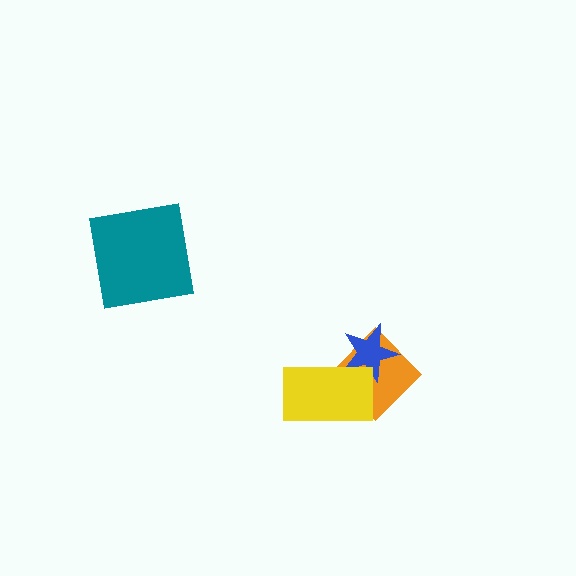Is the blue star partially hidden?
Yes, it is partially covered by another shape.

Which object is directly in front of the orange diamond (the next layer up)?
The blue star is directly in front of the orange diamond.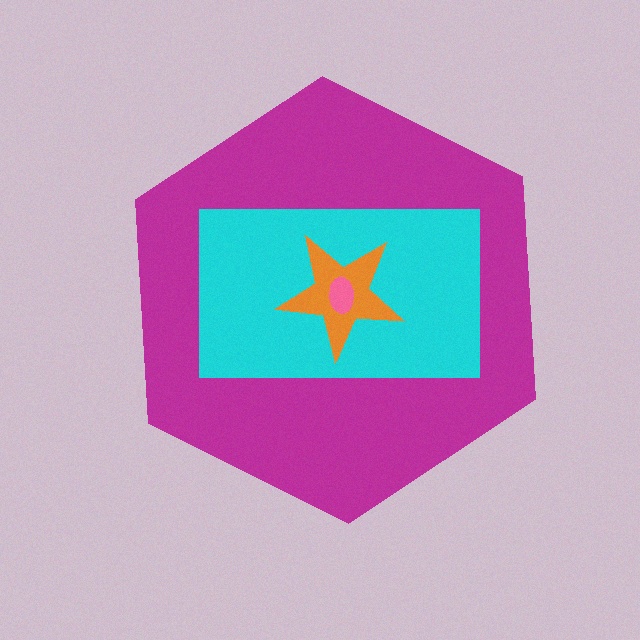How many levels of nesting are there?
4.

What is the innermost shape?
The pink ellipse.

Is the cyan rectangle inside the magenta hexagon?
Yes.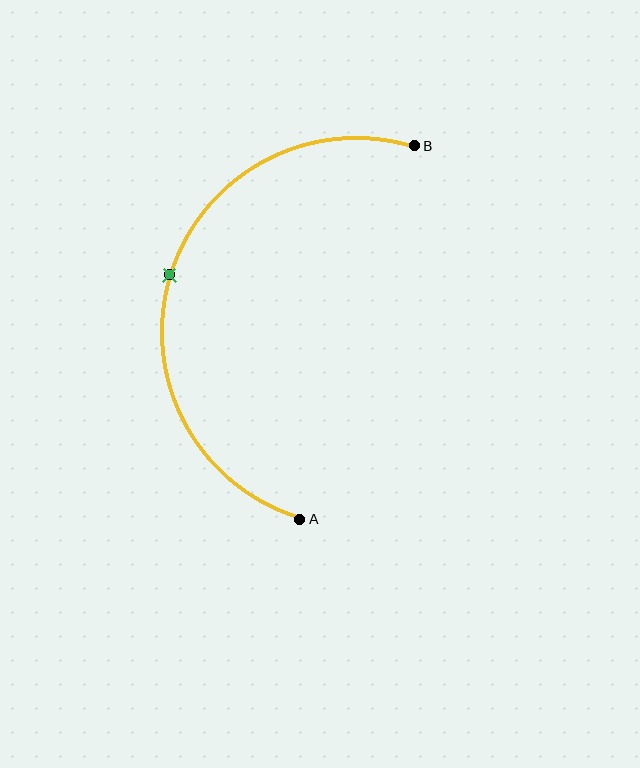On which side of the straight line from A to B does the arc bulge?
The arc bulges to the left of the straight line connecting A and B.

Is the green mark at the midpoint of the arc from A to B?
Yes. The green mark lies on the arc at equal arc-length from both A and B — it is the arc midpoint.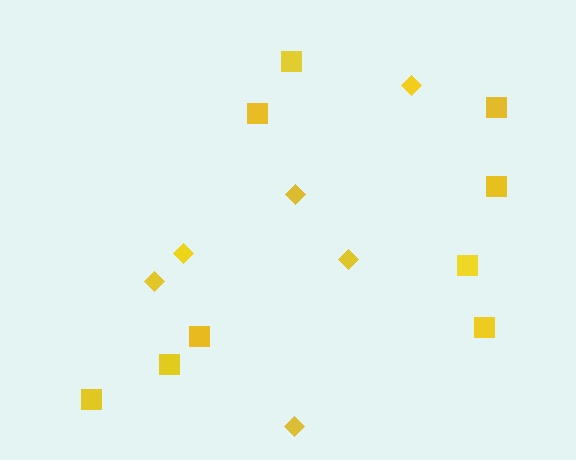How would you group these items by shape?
There are 2 groups: one group of squares (9) and one group of diamonds (6).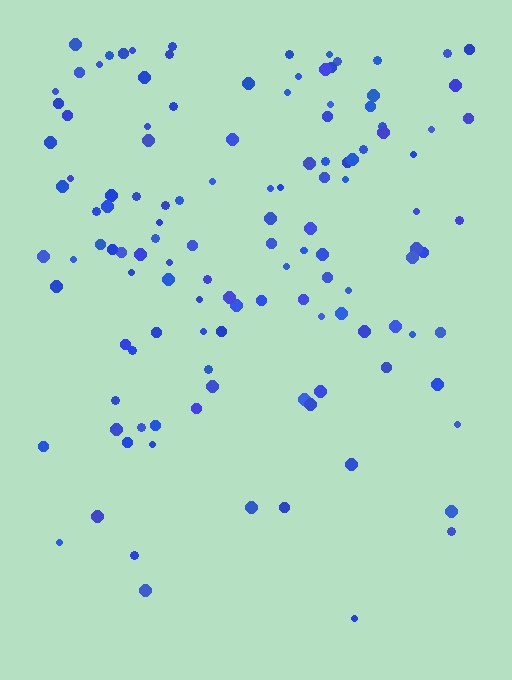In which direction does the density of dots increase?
From bottom to top, with the top side densest.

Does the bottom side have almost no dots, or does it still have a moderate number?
Still a moderate number, just noticeably fewer than the top.